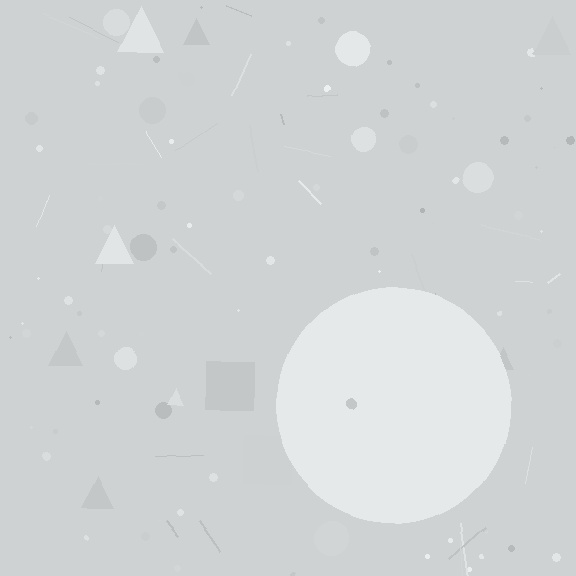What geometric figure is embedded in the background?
A circle is embedded in the background.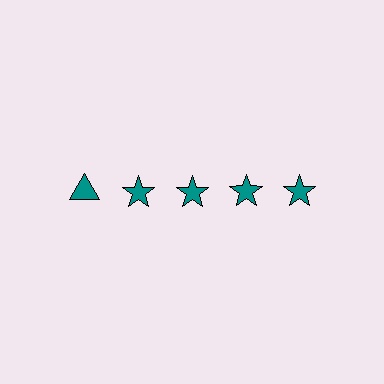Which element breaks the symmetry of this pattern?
The teal triangle in the top row, leftmost column breaks the symmetry. All other shapes are teal stars.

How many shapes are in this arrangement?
There are 5 shapes arranged in a grid pattern.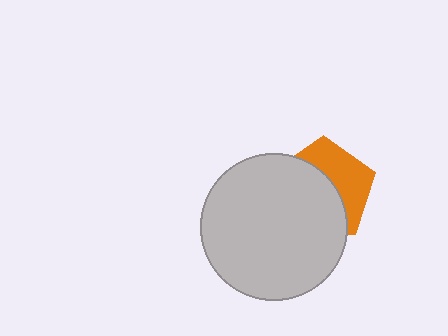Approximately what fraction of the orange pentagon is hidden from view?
Roughly 59% of the orange pentagon is hidden behind the light gray circle.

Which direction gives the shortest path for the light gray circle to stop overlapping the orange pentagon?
Moving toward the lower-left gives the shortest separation.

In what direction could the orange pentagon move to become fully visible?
The orange pentagon could move toward the upper-right. That would shift it out from behind the light gray circle entirely.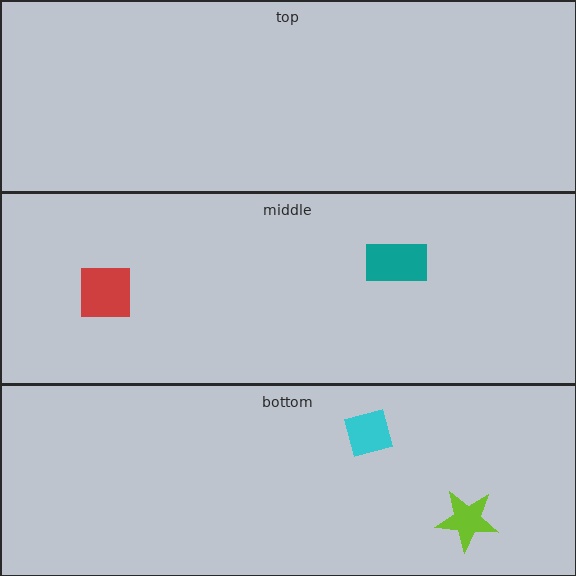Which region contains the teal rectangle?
The middle region.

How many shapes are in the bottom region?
2.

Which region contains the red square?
The middle region.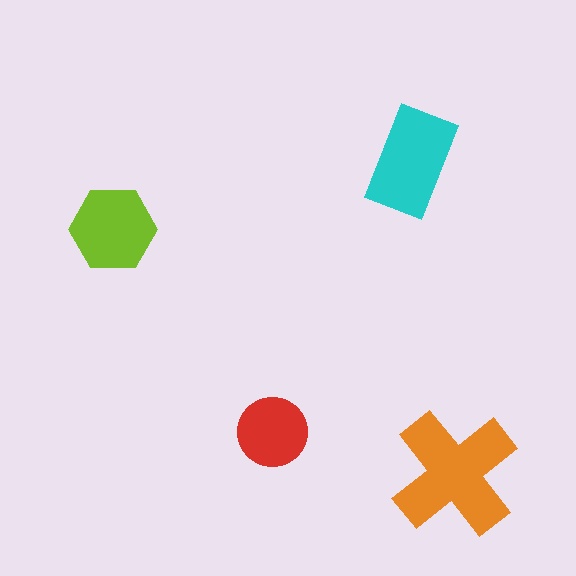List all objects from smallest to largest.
The red circle, the lime hexagon, the cyan rectangle, the orange cross.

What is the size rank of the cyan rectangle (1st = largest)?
2nd.